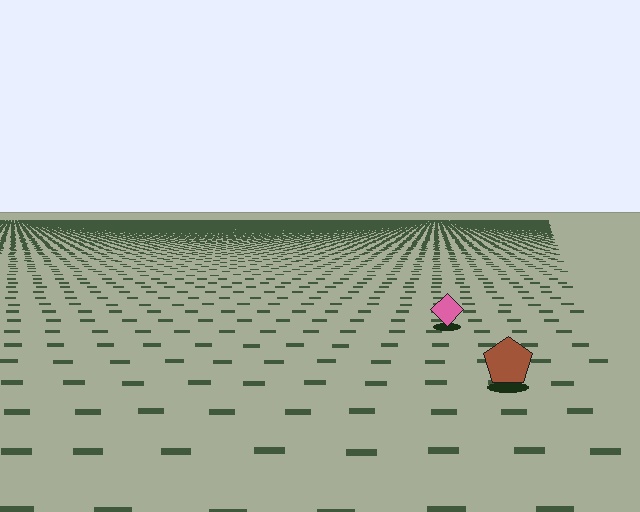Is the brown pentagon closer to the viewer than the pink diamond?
Yes. The brown pentagon is closer — you can tell from the texture gradient: the ground texture is coarser near it.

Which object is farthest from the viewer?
The pink diamond is farthest from the viewer. It appears smaller and the ground texture around it is denser.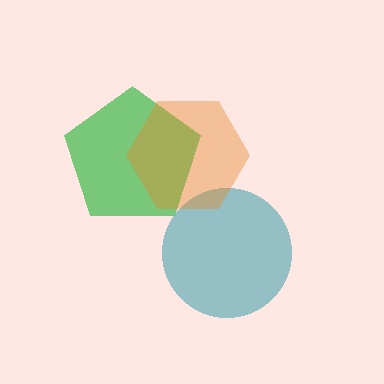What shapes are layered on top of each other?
The layered shapes are: a green pentagon, a teal circle, an orange hexagon.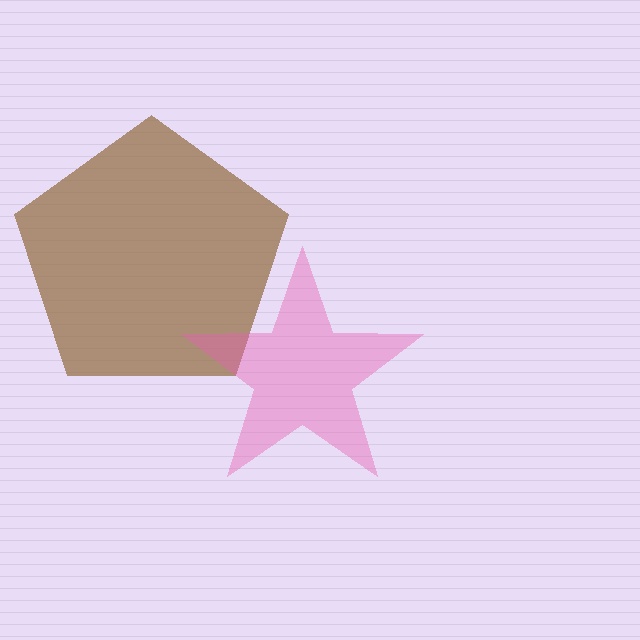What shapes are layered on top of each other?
The layered shapes are: a brown pentagon, a pink star.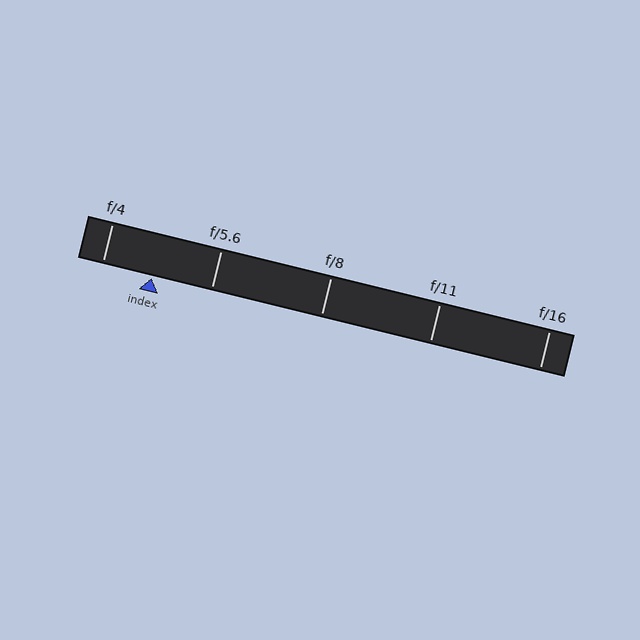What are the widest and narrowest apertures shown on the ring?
The widest aperture shown is f/4 and the narrowest is f/16.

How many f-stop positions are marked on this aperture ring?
There are 5 f-stop positions marked.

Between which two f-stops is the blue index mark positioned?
The index mark is between f/4 and f/5.6.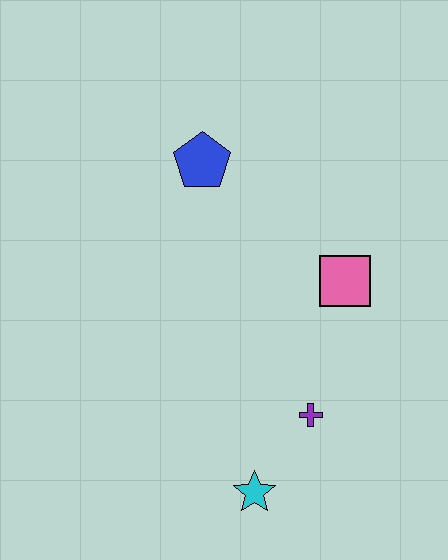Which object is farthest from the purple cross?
The blue pentagon is farthest from the purple cross.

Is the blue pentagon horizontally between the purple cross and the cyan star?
No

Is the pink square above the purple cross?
Yes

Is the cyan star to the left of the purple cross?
Yes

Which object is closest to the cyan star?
The purple cross is closest to the cyan star.